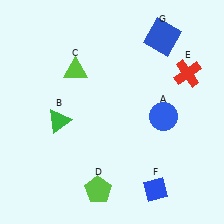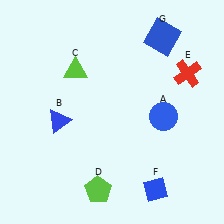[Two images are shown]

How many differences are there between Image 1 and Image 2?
There is 1 difference between the two images.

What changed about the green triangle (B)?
In Image 1, B is green. In Image 2, it changed to blue.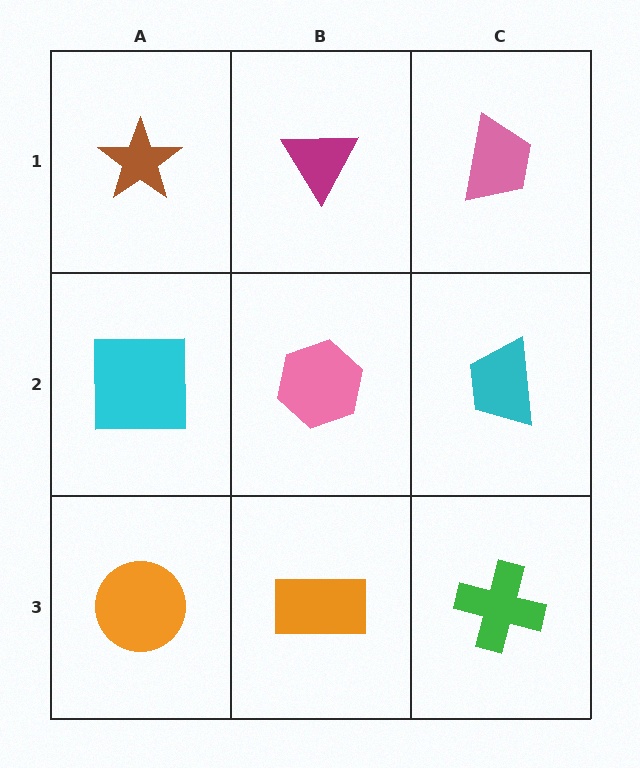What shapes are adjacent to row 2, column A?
A brown star (row 1, column A), an orange circle (row 3, column A), a pink hexagon (row 2, column B).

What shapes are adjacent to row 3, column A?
A cyan square (row 2, column A), an orange rectangle (row 3, column B).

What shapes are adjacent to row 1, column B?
A pink hexagon (row 2, column B), a brown star (row 1, column A), a pink trapezoid (row 1, column C).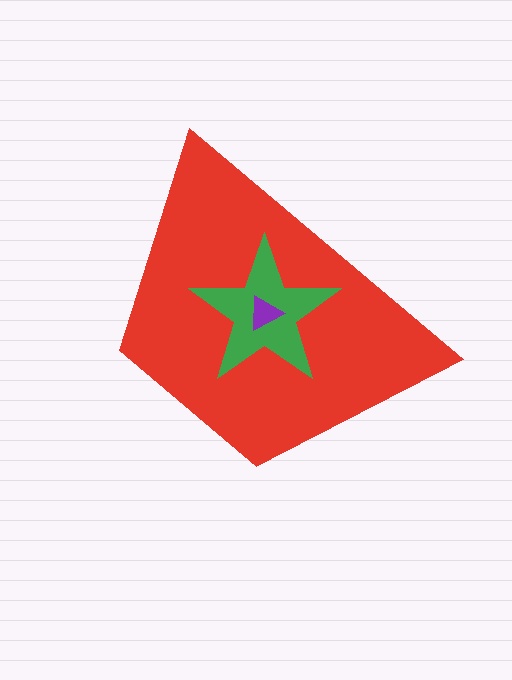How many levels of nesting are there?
3.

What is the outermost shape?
The red trapezoid.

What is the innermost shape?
The purple triangle.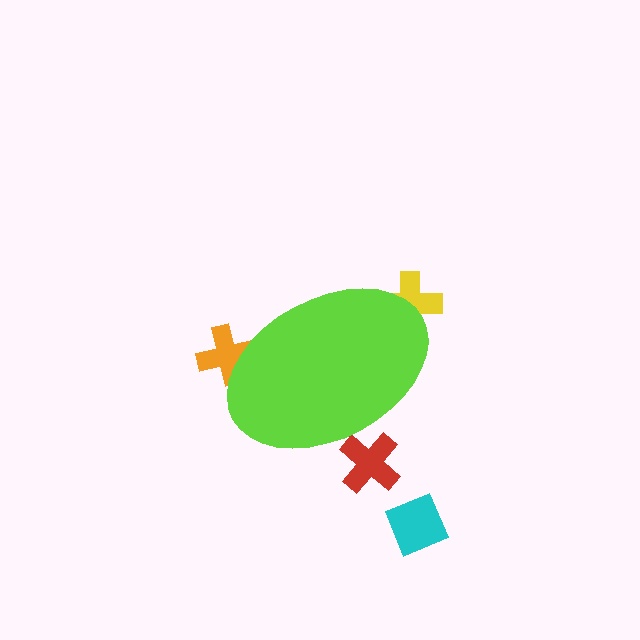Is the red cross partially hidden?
Yes, the red cross is partially hidden behind the lime ellipse.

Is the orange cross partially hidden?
Yes, the orange cross is partially hidden behind the lime ellipse.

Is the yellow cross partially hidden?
Yes, the yellow cross is partially hidden behind the lime ellipse.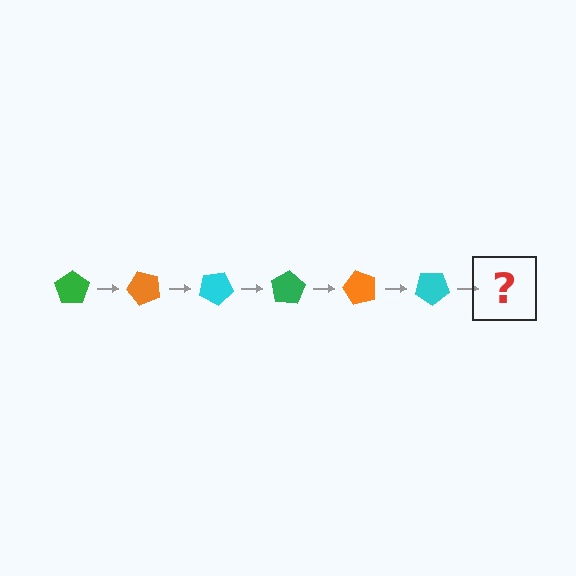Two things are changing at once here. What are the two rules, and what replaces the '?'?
The two rules are that it rotates 50 degrees each step and the color cycles through green, orange, and cyan. The '?' should be a green pentagon, rotated 300 degrees from the start.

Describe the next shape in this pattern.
It should be a green pentagon, rotated 300 degrees from the start.